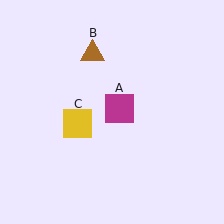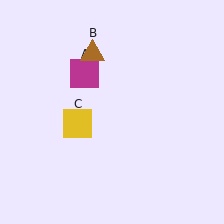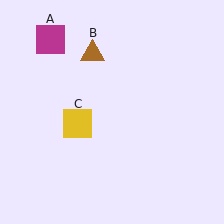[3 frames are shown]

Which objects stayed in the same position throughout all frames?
Brown triangle (object B) and yellow square (object C) remained stationary.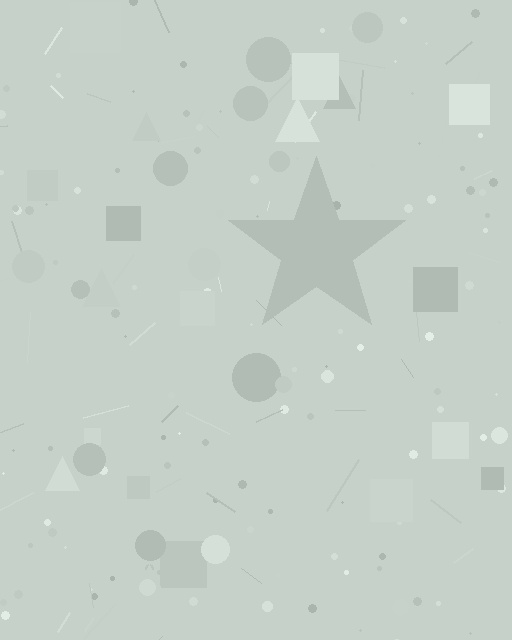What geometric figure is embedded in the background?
A star is embedded in the background.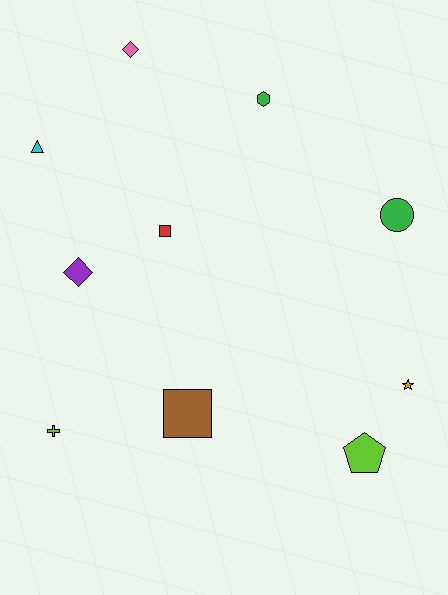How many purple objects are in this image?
There is 1 purple object.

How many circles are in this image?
There is 1 circle.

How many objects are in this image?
There are 10 objects.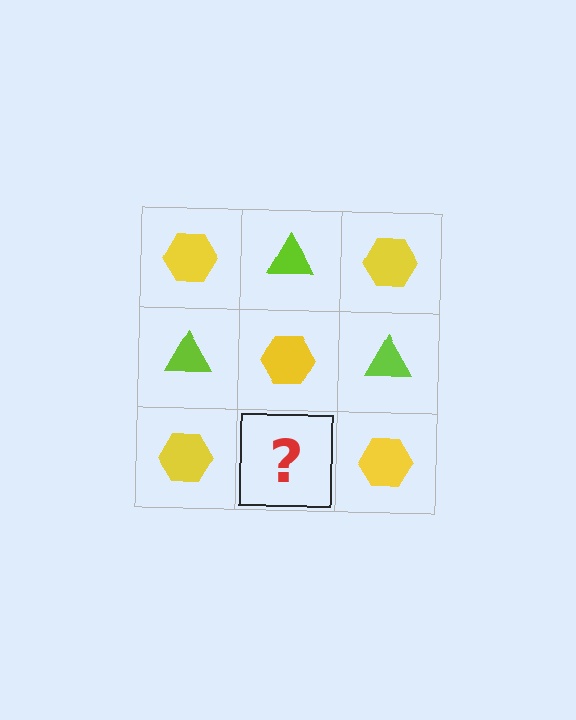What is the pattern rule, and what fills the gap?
The rule is that it alternates yellow hexagon and lime triangle in a checkerboard pattern. The gap should be filled with a lime triangle.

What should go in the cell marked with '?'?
The missing cell should contain a lime triangle.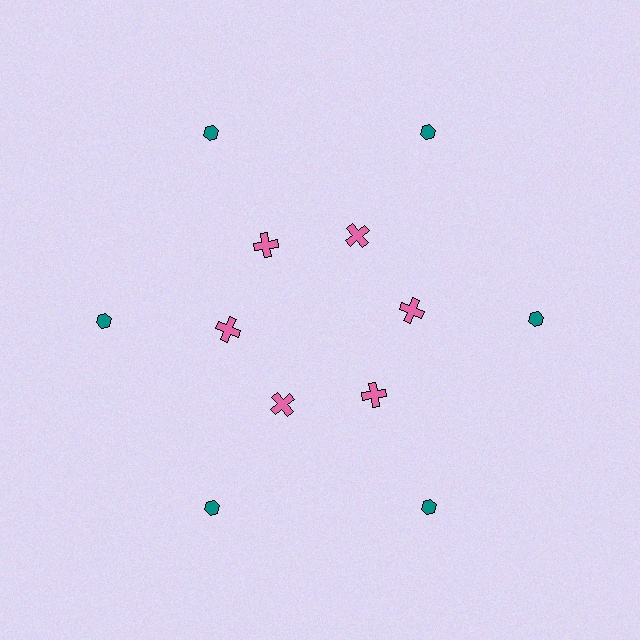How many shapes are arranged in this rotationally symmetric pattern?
There are 12 shapes, arranged in 6 groups of 2.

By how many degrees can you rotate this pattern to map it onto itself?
The pattern maps onto itself every 60 degrees of rotation.